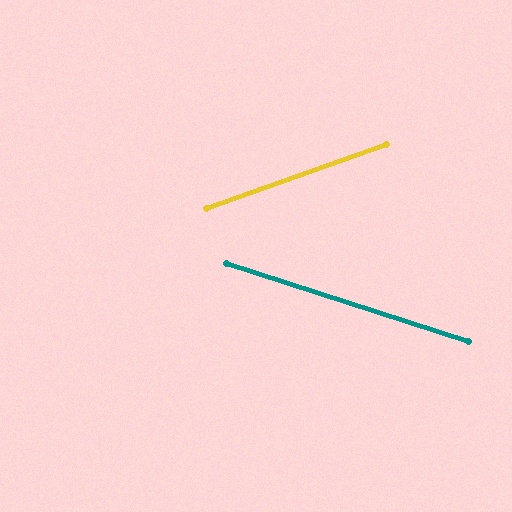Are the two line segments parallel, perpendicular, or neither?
Neither parallel nor perpendicular — they differ by about 37°.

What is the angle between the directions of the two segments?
Approximately 37 degrees.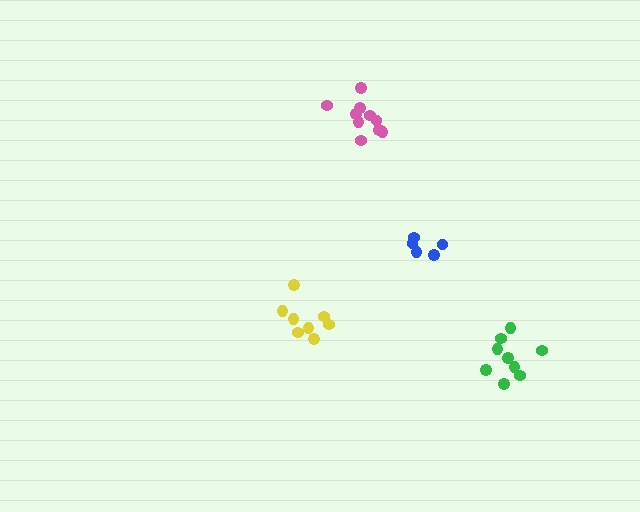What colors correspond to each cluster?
The clusters are colored: pink, blue, yellow, green.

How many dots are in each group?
Group 1: 10 dots, Group 2: 5 dots, Group 3: 8 dots, Group 4: 9 dots (32 total).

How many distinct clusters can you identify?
There are 4 distinct clusters.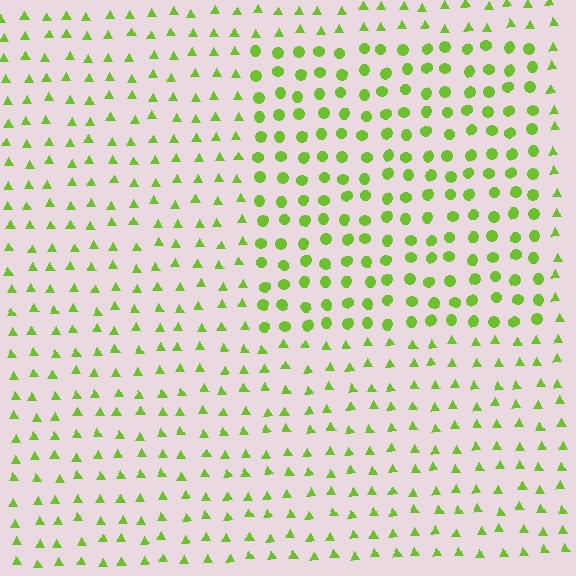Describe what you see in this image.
The image is filled with small lime elements arranged in a uniform grid. A rectangle-shaped region contains circles, while the surrounding area contains triangles. The boundary is defined purely by the change in element shape.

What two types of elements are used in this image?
The image uses circles inside the rectangle region and triangles outside it.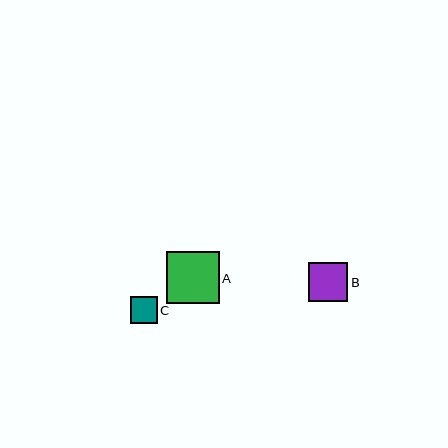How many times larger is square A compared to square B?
Square A is approximately 1.3 times the size of square B.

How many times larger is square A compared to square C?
Square A is approximately 2.0 times the size of square C.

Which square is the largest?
Square A is the largest with a size of approximately 52 pixels.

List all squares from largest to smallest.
From largest to smallest: A, B, C.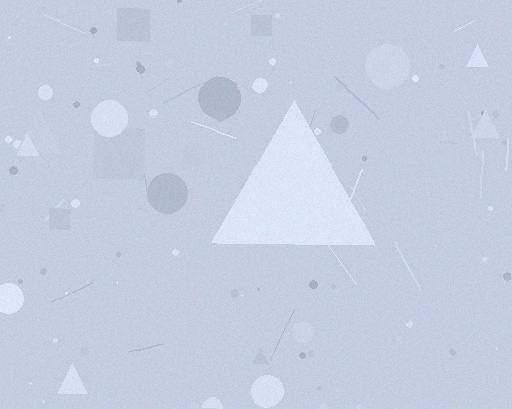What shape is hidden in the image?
A triangle is hidden in the image.